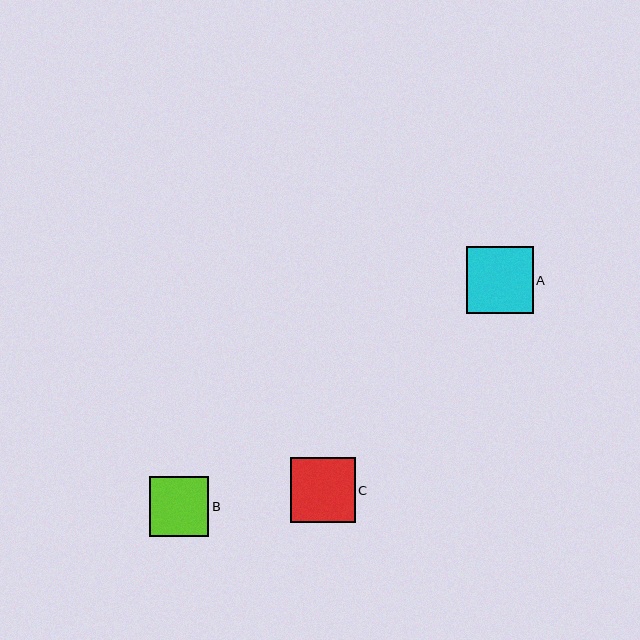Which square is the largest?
Square A is the largest with a size of approximately 67 pixels.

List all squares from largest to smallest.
From largest to smallest: A, C, B.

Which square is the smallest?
Square B is the smallest with a size of approximately 60 pixels.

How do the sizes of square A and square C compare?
Square A and square C are approximately the same size.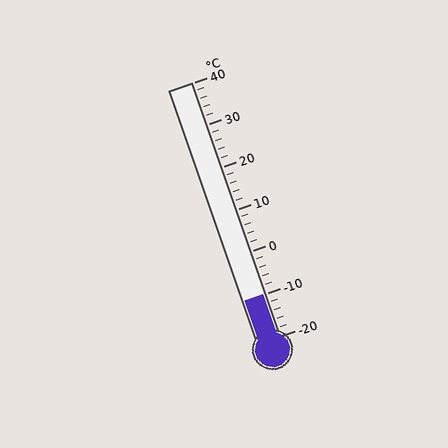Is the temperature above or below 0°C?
The temperature is below 0°C.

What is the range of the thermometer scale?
The thermometer scale ranges from -20°C to 40°C.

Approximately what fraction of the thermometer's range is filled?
The thermometer is filled to approximately 15% of its range.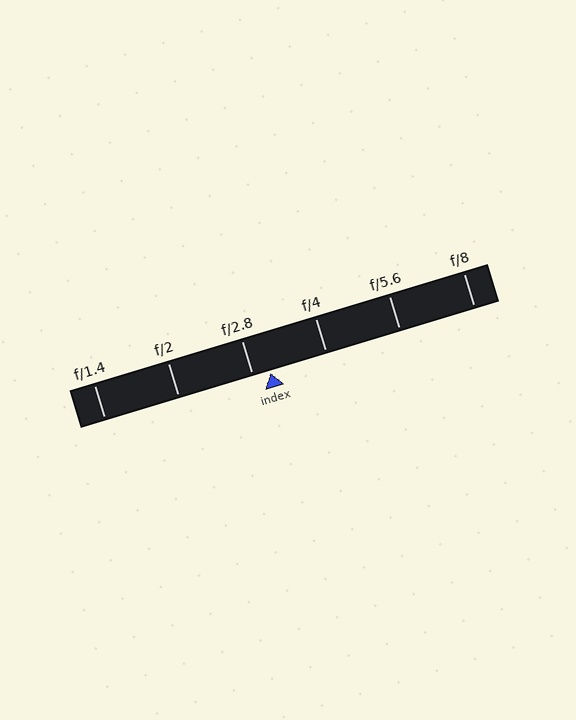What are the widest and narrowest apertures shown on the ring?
The widest aperture shown is f/1.4 and the narrowest is f/8.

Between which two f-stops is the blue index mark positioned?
The index mark is between f/2.8 and f/4.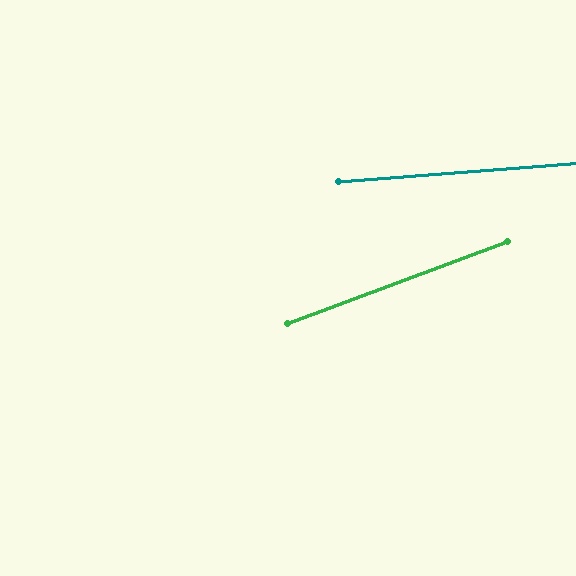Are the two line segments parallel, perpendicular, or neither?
Neither parallel nor perpendicular — they differ by about 16°.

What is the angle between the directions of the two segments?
Approximately 16 degrees.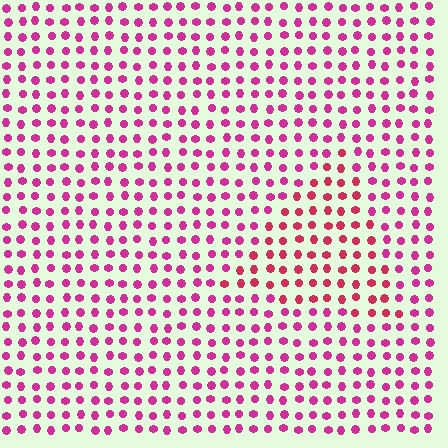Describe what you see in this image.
The image is filled with small magenta elements in a uniform arrangement. A triangle-shaped region is visible where the elements are tinted to a slightly different hue, forming a subtle color boundary.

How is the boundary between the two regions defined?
The boundary is defined purely by a slight shift in hue (about 24 degrees). Spacing, size, and orientation are identical on both sides.